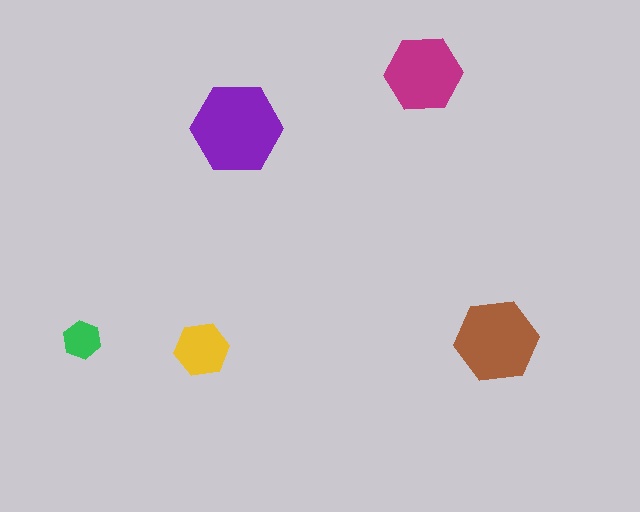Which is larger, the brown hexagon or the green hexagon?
The brown one.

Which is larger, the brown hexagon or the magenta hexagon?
The brown one.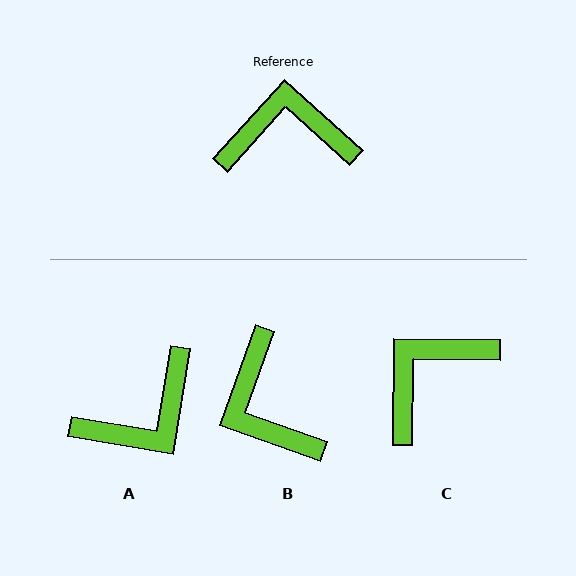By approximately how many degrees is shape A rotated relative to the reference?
Approximately 147 degrees clockwise.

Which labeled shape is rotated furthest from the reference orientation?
A, about 147 degrees away.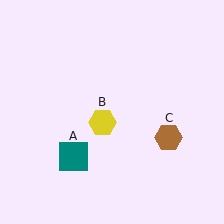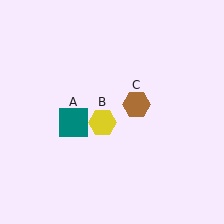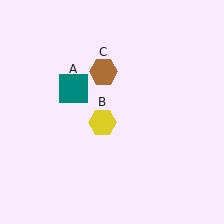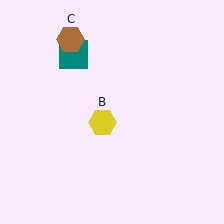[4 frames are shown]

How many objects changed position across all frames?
2 objects changed position: teal square (object A), brown hexagon (object C).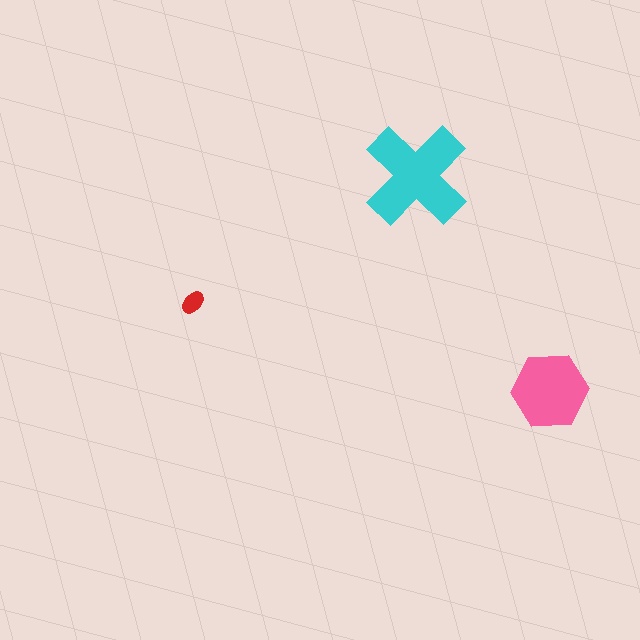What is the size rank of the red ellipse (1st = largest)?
3rd.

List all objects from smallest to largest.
The red ellipse, the pink hexagon, the cyan cross.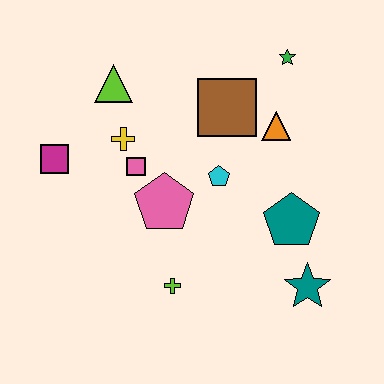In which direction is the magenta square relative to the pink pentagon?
The magenta square is to the left of the pink pentagon.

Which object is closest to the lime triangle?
The yellow cross is closest to the lime triangle.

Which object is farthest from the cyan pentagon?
The magenta square is farthest from the cyan pentagon.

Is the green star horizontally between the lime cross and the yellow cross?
No